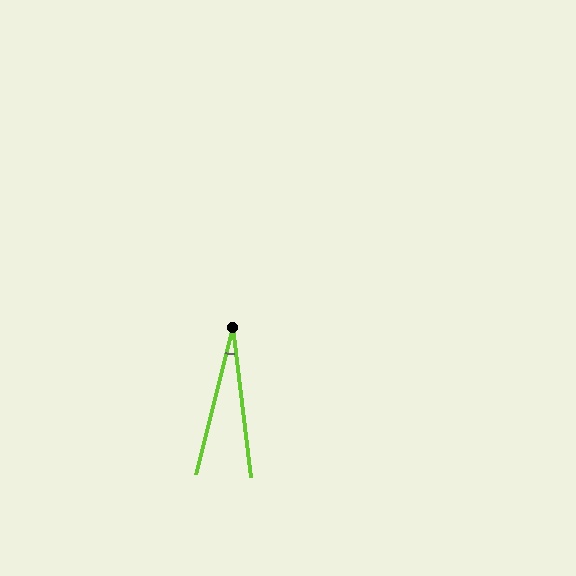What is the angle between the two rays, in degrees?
Approximately 21 degrees.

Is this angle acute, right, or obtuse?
It is acute.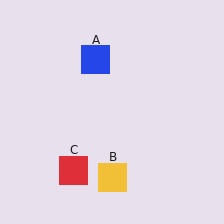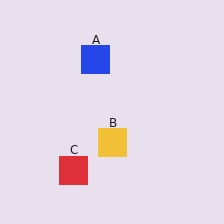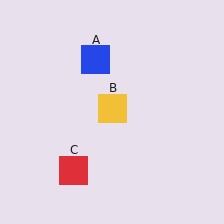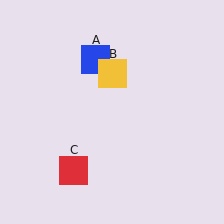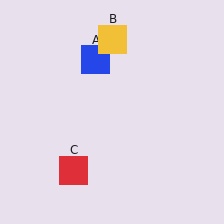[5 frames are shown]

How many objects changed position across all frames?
1 object changed position: yellow square (object B).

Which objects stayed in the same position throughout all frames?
Blue square (object A) and red square (object C) remained stationary.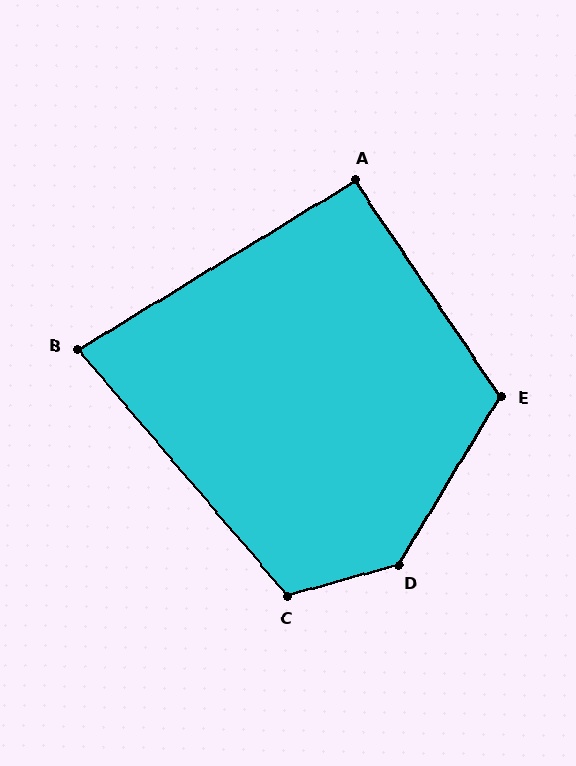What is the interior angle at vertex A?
Approximately 93 degrees (approximately right).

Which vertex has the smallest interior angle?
B, at approximately 81 degrees.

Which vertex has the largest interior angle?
D, at approximately 137 degrees.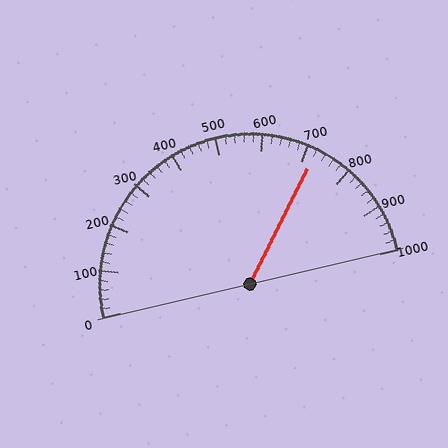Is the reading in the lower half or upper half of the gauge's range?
The reading is in the upper half of the range (0 to 1000).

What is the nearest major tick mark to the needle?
The nearest major tick mark is 700.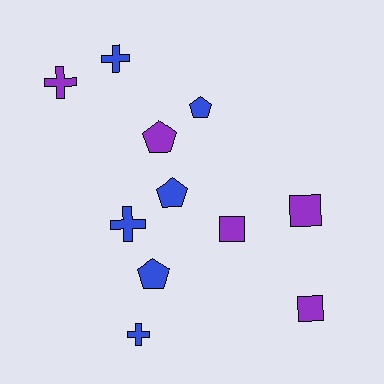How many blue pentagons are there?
There are 3 blue pentagons.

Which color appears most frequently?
Blue, with 6 objects.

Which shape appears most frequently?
Cross, with 4 objects.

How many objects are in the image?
There are 11 objects.